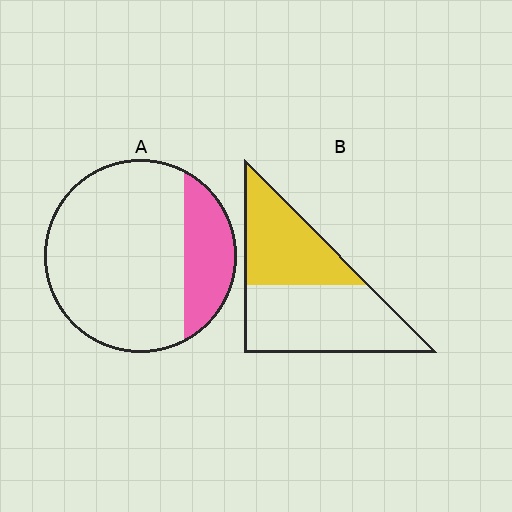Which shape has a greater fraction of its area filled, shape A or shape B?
Shape B.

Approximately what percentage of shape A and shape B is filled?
A is approximately 20% and B is approximately 40%.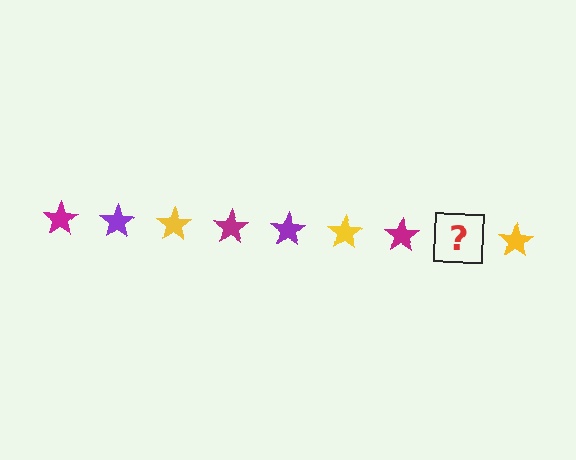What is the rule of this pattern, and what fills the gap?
The rule is that the pattern cycles through magenta, purple, yellow stars. The gap should be filled with a purple star.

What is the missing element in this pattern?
The missing element is a purple star.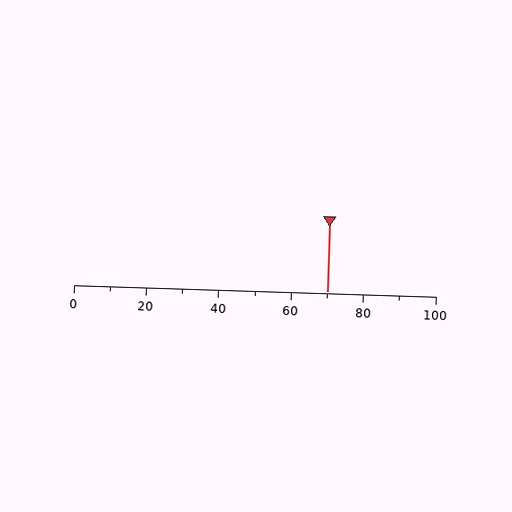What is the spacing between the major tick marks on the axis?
The major ticks are spaced 20 apart.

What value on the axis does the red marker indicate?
The marker indicates approximately 70.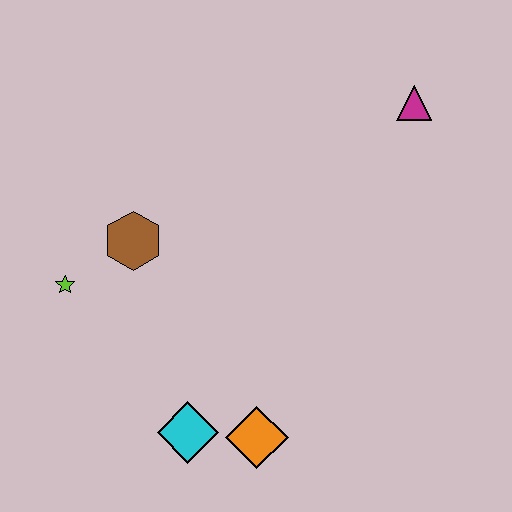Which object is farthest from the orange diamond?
The magenta triangle is farthest from the orange diamond.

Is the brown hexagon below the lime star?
No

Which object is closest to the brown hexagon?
The lime star is closest to the brown hexagon.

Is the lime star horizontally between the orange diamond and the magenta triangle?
No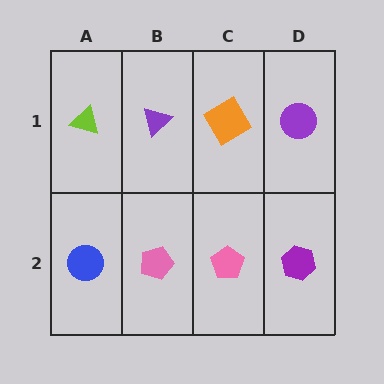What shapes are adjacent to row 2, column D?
A purple circle (row 1, column D), a pink pentagon (row 2, column C).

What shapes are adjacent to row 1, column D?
A purple hexagon (row 2, column D), an orange diamond (row 1, column C).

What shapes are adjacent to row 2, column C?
An orange diamond (row 1, column C), a pink pentagon (row 2, column B), a purple hexagon (row 2, column D).